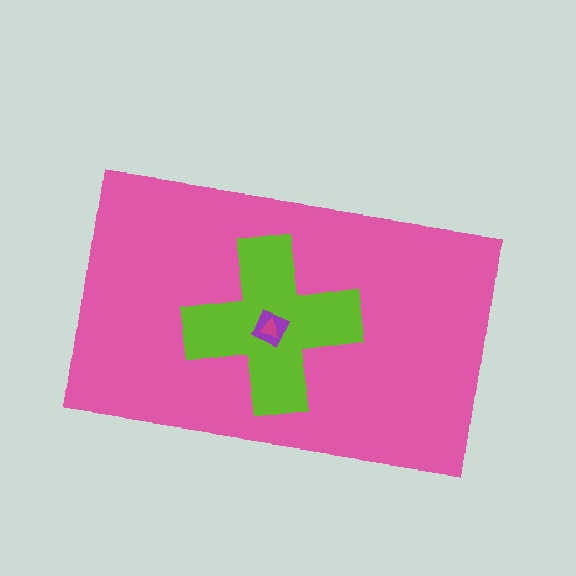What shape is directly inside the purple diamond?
The magenta triangle.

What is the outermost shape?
The pink rectangle.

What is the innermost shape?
The magenta triangle.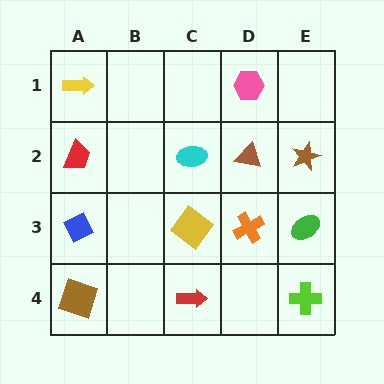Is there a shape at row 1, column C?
No, that cell is empty.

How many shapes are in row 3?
4 shapes.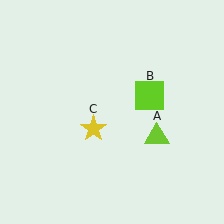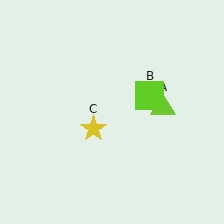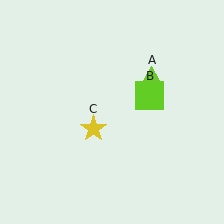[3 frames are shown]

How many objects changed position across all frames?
1 object changed position: lime triangle (object A).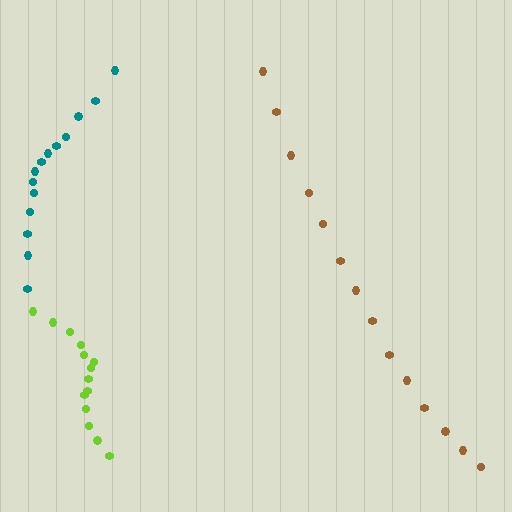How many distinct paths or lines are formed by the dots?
There are 3 distinct paths.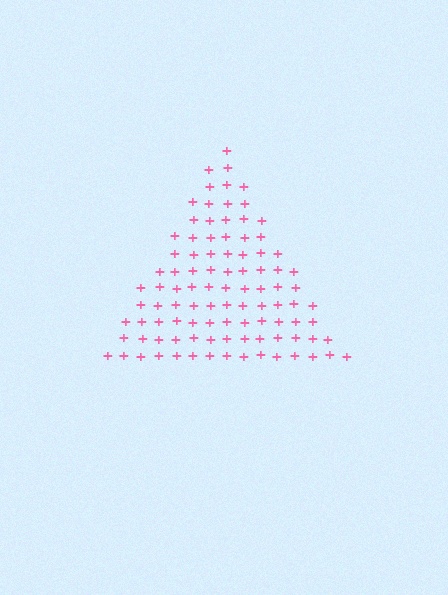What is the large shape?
The large shape is a triangle.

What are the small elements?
The small elements are plus signs.